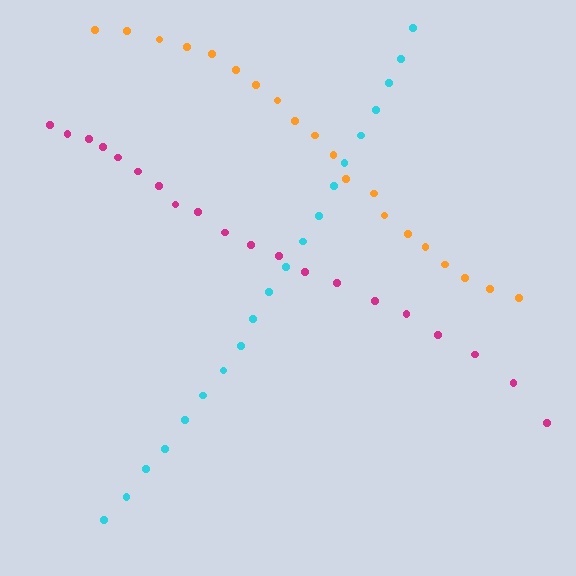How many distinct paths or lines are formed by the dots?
There are 3 distinct paths.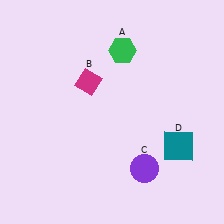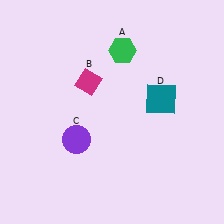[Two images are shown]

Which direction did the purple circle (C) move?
The purple circle (C) moved left.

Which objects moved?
The objects that moved are: the purple circle (C), the teal square (D).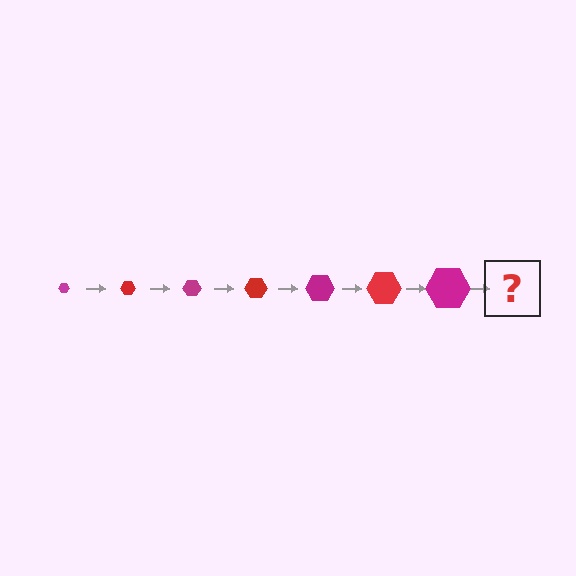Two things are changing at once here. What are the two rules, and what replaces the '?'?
The two rules are that the hexagon grows larger each step and the color cycles through magenta and red. The '?' should be a red hexagon, larger than the previous one.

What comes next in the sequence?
The next element should be a red hexagon, larger than the previous one.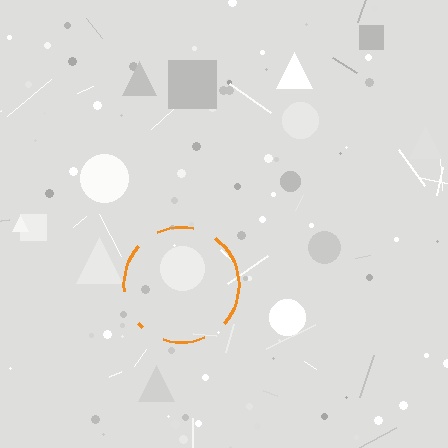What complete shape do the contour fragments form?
The contour fragments form a circle.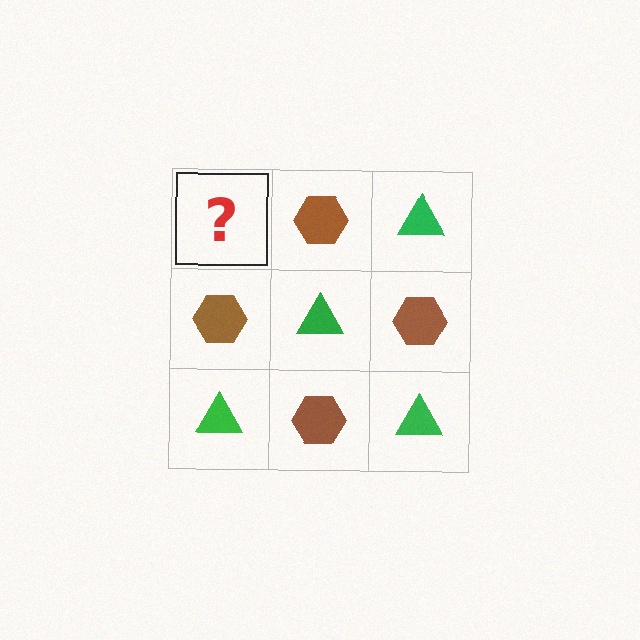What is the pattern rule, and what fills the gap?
The rule is that it alternates green triangle and brown hexagon in a checkerboard pattern. The gap should be filled with a green triangle.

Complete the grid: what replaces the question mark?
The question mark should be replaced with a green triangle.